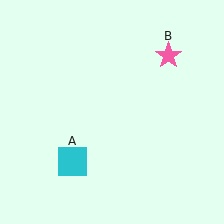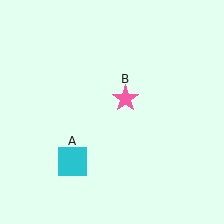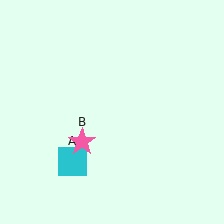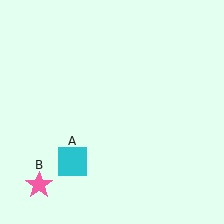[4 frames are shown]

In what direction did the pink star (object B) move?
The pink star (object B) moved down and to the left.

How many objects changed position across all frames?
1 object changed position: pink star (object B).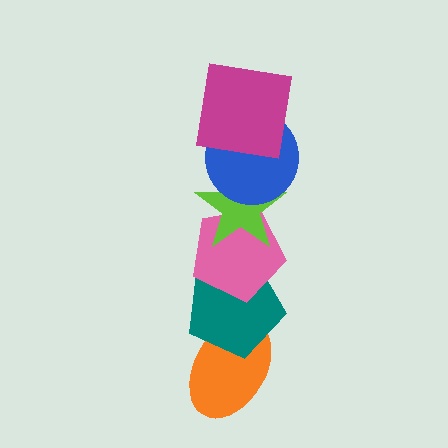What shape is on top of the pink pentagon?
The lime star is on top of the pink pentagon.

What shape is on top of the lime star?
The blue circle is on top of the lime star.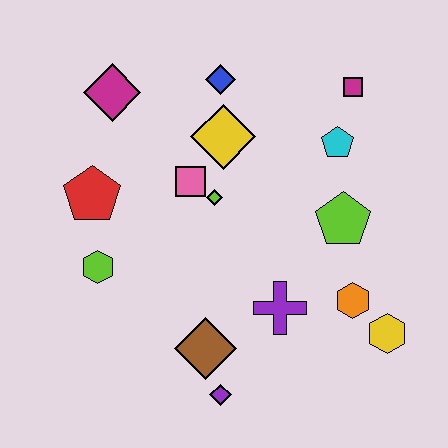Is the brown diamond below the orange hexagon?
Yes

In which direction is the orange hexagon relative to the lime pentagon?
The orange hexagon is below the lime pentagon.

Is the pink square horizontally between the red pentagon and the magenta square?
Yes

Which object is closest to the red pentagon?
The lime hexagon is closest to the red pentagon.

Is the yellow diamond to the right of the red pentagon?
Yes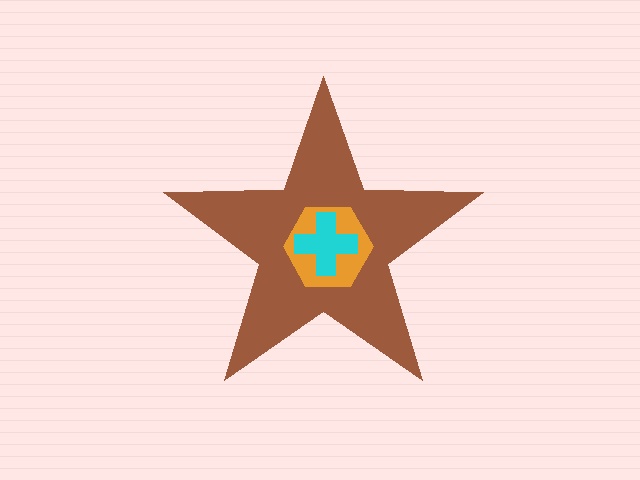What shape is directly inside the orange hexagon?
The cyan cross.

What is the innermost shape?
The cyan cross.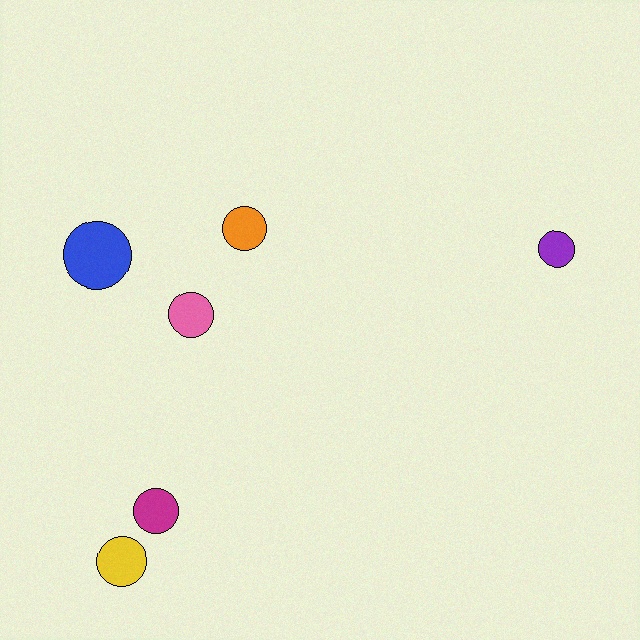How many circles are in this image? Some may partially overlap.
There are 6 circles.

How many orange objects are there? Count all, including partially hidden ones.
There is 1 orange object.